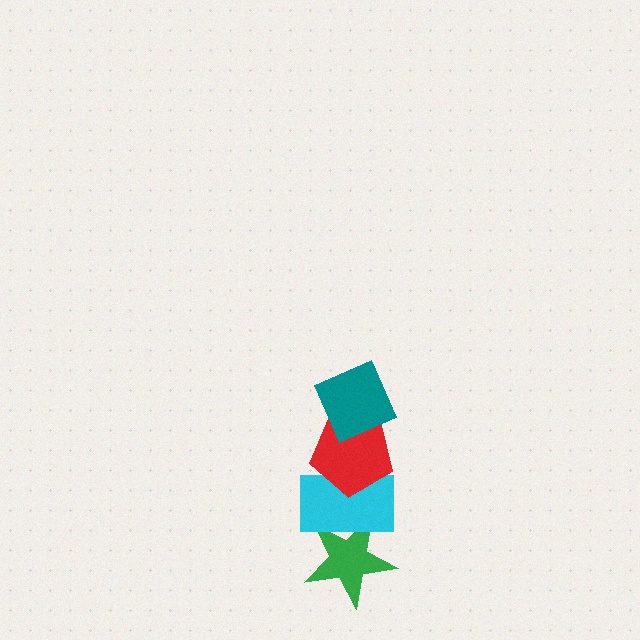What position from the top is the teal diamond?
The teal diamond is 1st from the top.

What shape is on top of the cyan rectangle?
The red pentagon is on top of the cyan rectangle.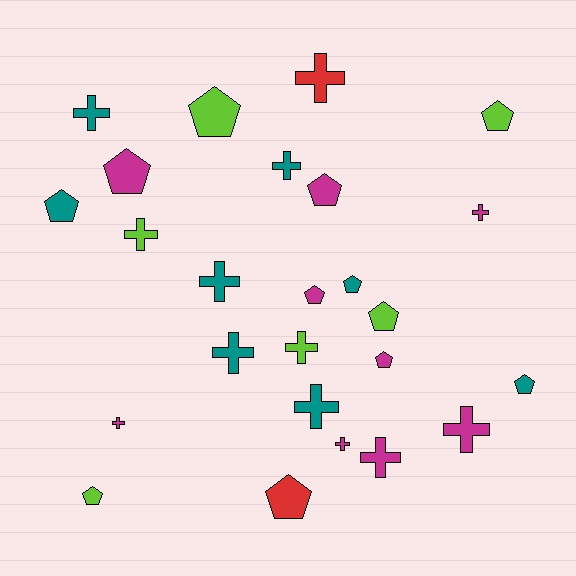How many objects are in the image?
There are 25 objects.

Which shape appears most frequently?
Cross, with 13 objects.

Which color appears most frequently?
Magenta, with 9 objects.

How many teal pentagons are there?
There are 3 teal pentagons.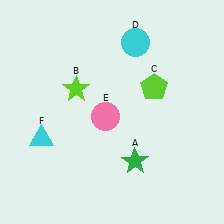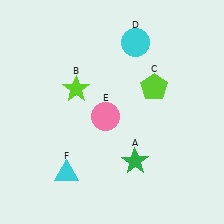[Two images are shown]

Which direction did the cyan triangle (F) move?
The cyan triangle (F) moved down.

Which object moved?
The cyan triangle (F) moved down.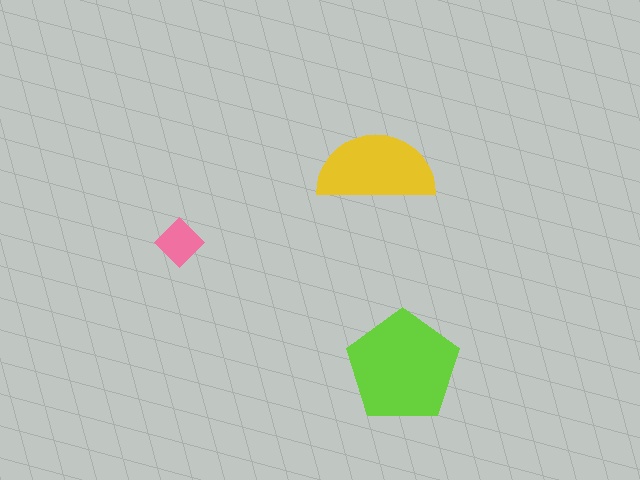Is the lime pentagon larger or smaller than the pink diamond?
Larger.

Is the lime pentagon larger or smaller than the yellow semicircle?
Larger.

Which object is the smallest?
The pink diamond.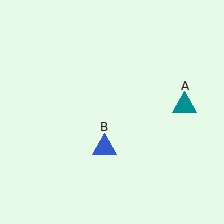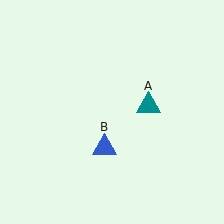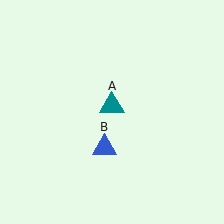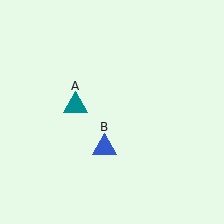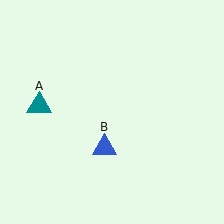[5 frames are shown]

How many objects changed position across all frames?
1 object changed position: teal triangle (object A).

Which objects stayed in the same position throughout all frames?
Blue triangle (object B) remained stationary.